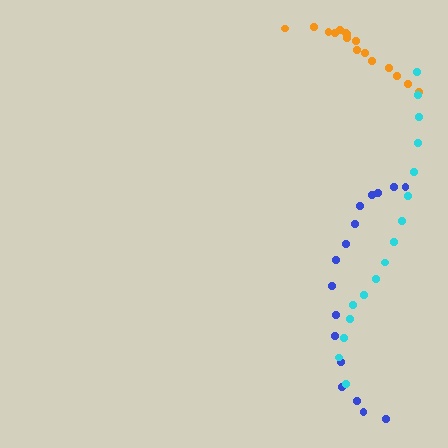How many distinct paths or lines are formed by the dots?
There are 3 distinct paths.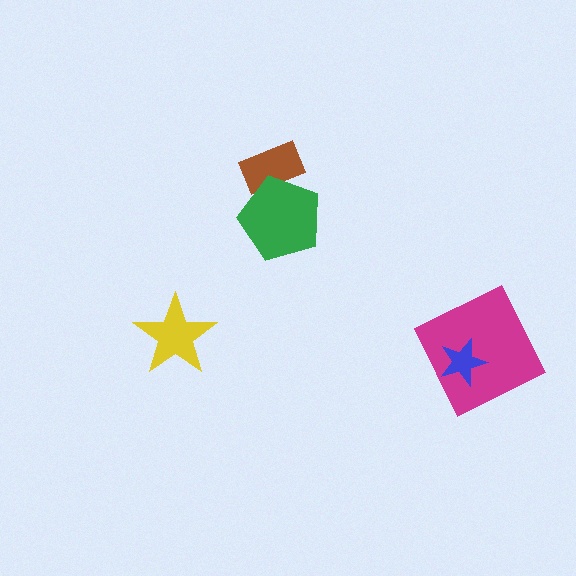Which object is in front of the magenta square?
The blue star is in front of the magenta square.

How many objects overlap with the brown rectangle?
1 object overlaps with the brown rectangle.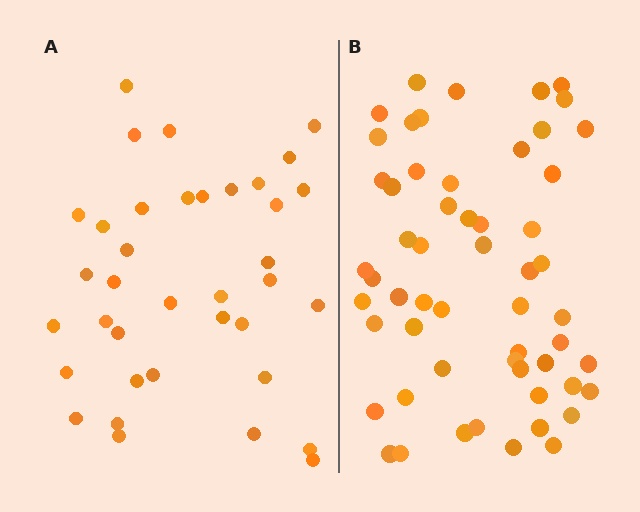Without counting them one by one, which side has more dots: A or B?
Region B (the right region) has more dots.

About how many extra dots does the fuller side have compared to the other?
Region B has approximately 20 more dots than region A.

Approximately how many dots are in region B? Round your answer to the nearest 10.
About 60 dots. (The exact count is 56, which rounds to 60.)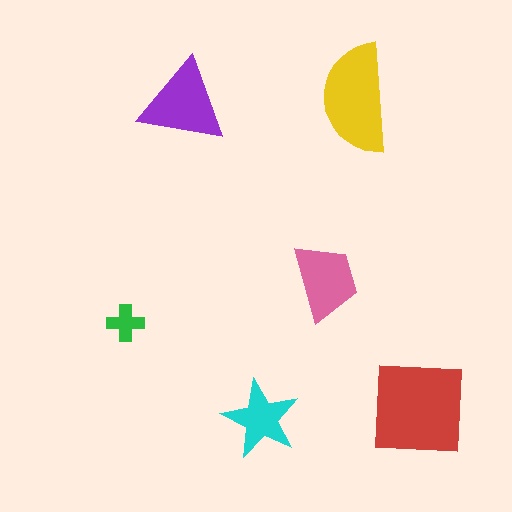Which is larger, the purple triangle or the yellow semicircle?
The yellow semicircle.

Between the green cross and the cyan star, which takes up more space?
The cyan star.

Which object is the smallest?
The green cross.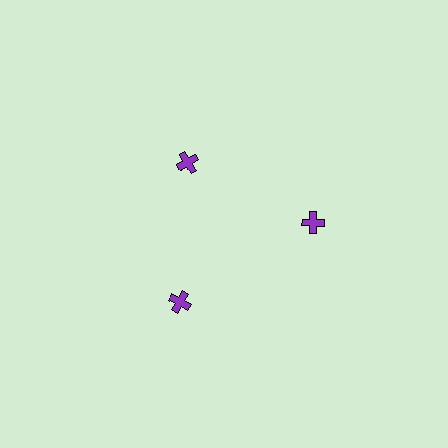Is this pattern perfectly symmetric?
No. The 3 purple crosses are arranged in a ring, but one element near the 11 o'clock position is pulled inward toward the center, breaking the 3-fold rotational symmetry.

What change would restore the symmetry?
The symmetry would be restored by moving it outward, back onto the ring so that all 3 crosses sit at equal angles and equal distance from the center.